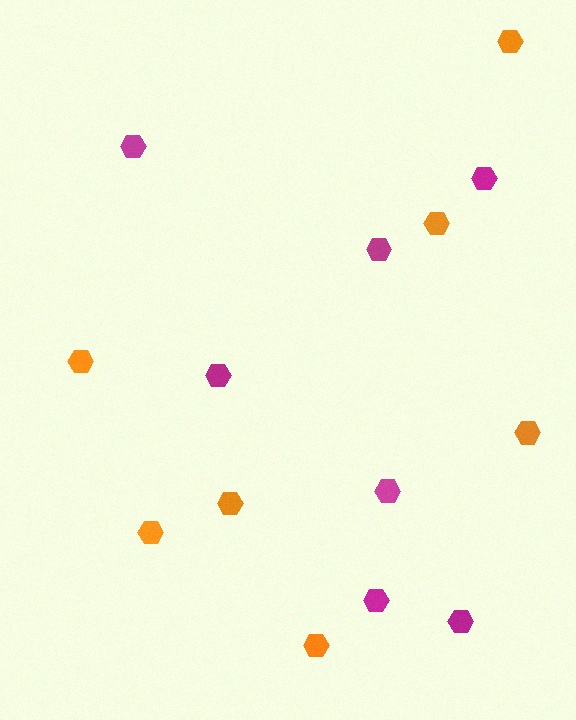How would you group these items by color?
There are 2 groups: one group of orange hexagons (7) and one group of magenta hexagons (7).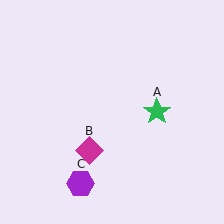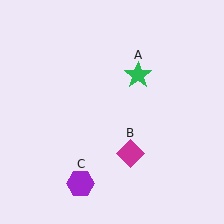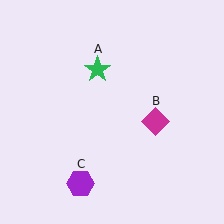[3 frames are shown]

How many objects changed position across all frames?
2 objects changed position: green star (object A), magenta diamond (object B).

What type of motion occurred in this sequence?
The green star (object A), magenta diamond (object B) rotated counterclockwise around the center of the scene.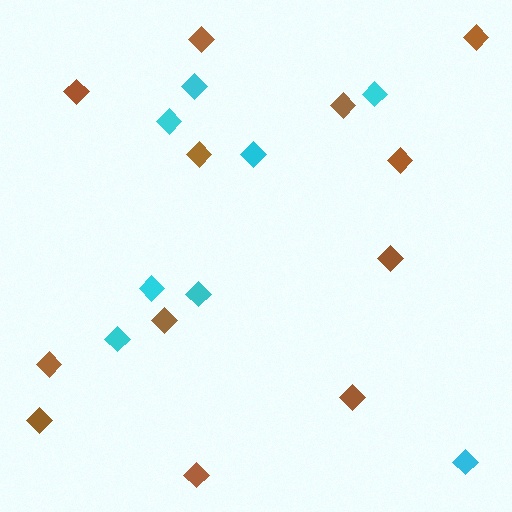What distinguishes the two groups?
There are 2 groups: one group of cyan diamonds (8) and one group of brown diamonds (12).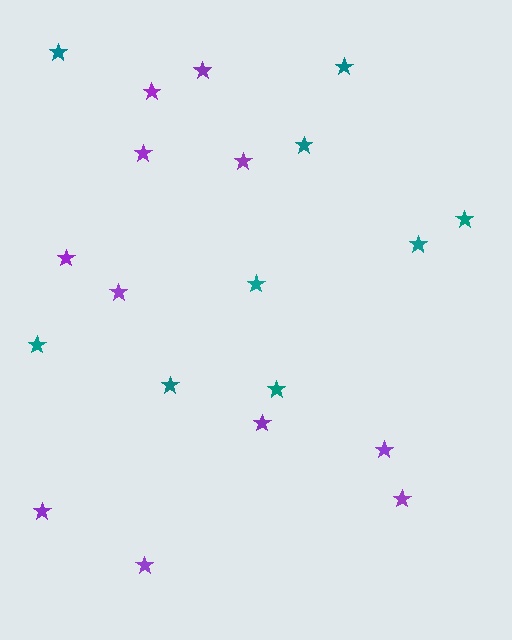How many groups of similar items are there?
There are 2 groups: one group of teal stars (9) and one group of purple stars (11).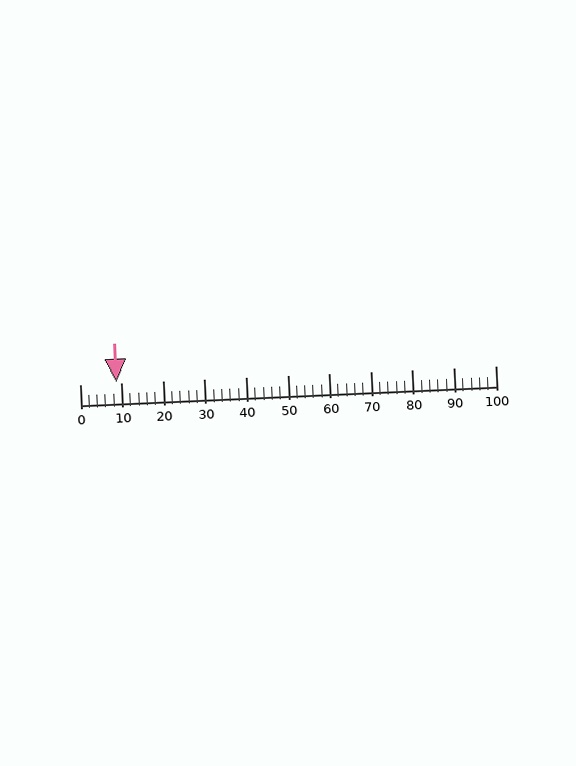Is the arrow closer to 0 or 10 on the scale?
The arrow is closer to 10.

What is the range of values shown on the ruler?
The ruler shows values from 0 to 100.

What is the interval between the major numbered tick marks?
The major tick marks are spaced 10 units apart.